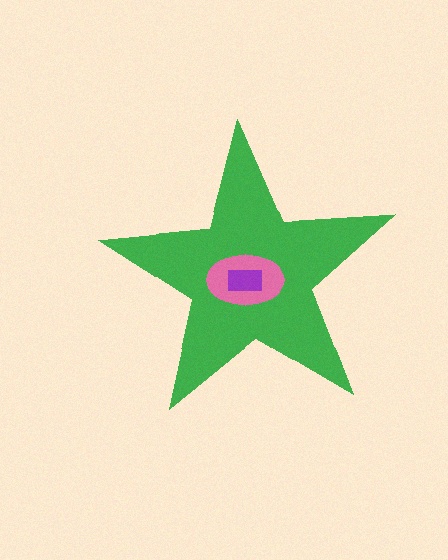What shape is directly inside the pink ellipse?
The purple rectangle.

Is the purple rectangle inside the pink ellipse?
Yes.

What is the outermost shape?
The green star.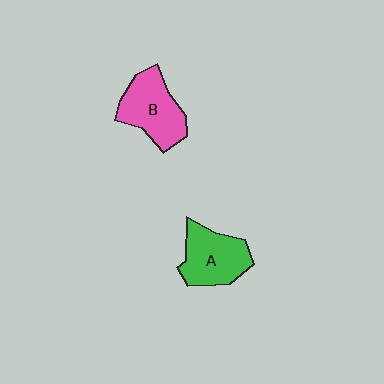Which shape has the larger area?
Shape B (pink).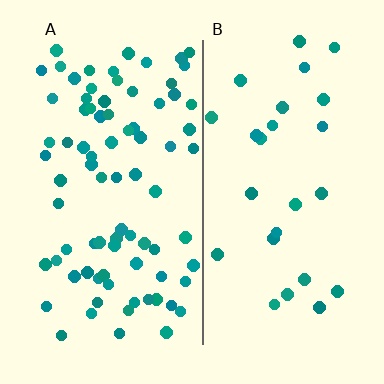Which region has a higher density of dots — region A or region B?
A (the left).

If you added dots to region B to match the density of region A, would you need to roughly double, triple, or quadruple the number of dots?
Approximately triple.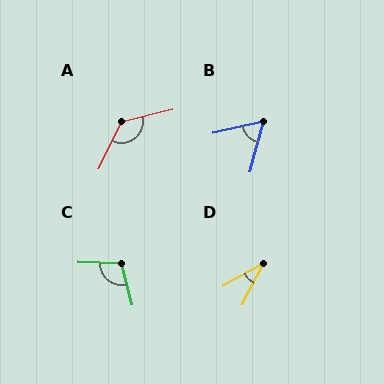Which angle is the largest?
A, at approximately 129 degrees.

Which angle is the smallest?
D, at approximately 35 degrees.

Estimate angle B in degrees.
Approximately 62 degrees.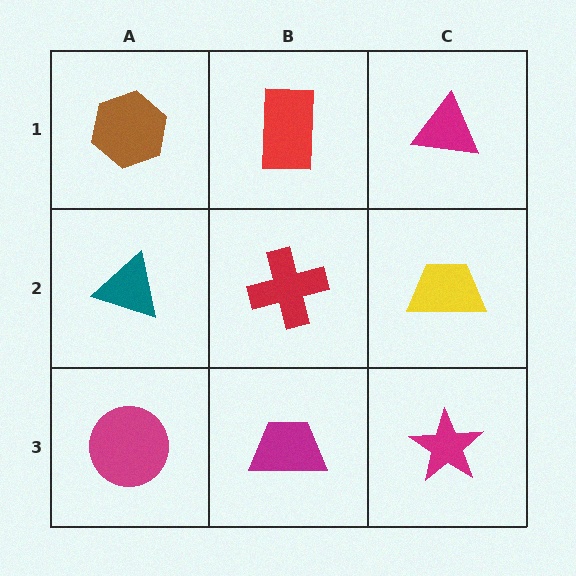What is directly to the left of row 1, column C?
A red rectangle.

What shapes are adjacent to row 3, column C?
A yellow trapezoid (row 2, column C), a magenta trapezoid (row 3, column B).